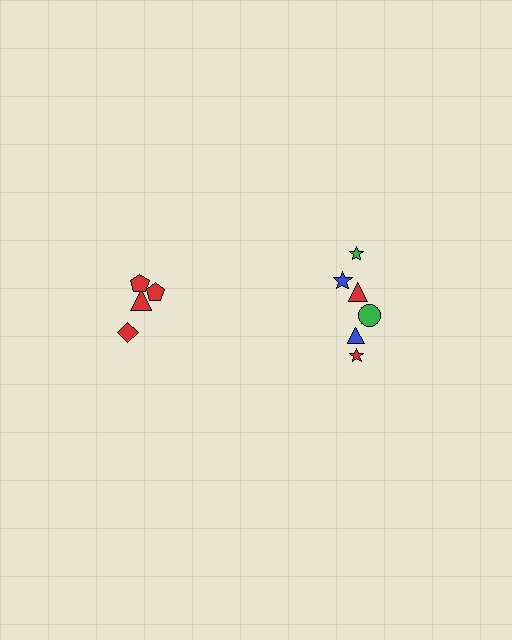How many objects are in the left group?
There are 4 objects.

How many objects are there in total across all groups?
There are 10 objects.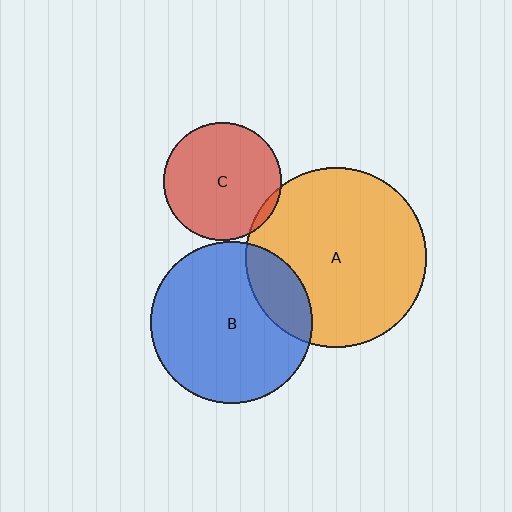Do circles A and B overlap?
Yes.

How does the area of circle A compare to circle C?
Approximately 2.3 times.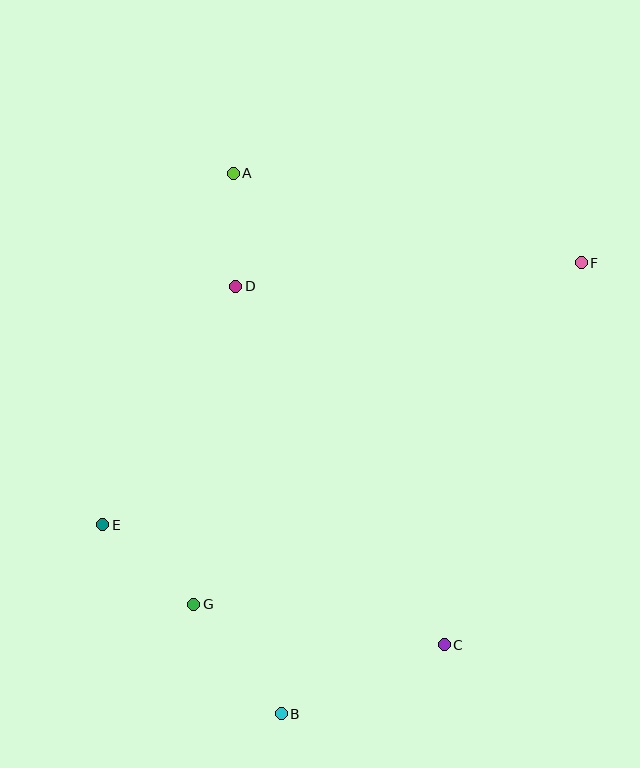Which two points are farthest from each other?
Points E and F are farthest from each other.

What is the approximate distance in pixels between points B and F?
The distance between B and F is approximately 542 pixels.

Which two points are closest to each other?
Points A and D are closest to each other.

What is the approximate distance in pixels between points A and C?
The distance between A and C is approximately 517 pixels.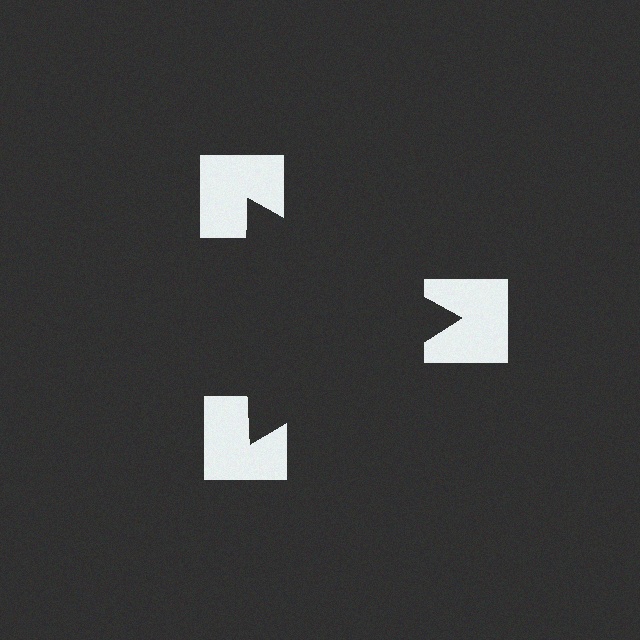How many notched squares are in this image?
There are 3 — one at each vertex of the illusory triangle.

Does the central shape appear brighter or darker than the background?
It typically appears slightly darker than the background, even though no actual brightness change is drawn.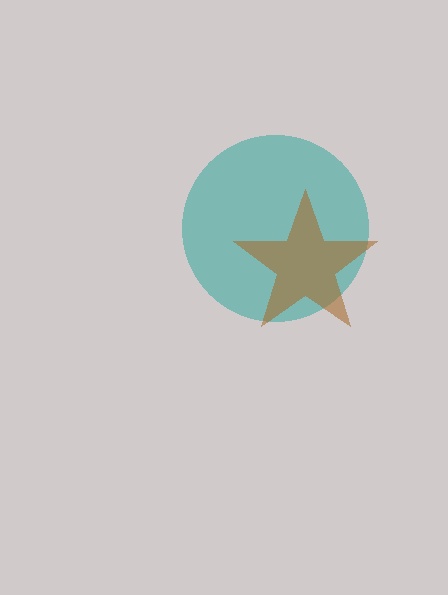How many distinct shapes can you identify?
There are 2 distinct shapes: a teal circle, a brown star.